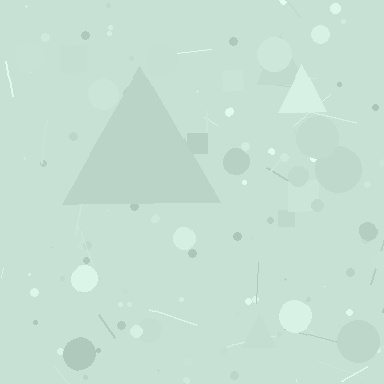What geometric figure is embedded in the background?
A triangle is embedded in the background.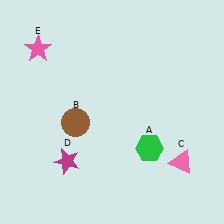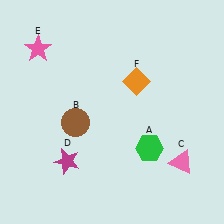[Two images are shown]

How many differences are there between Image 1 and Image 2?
There is 1 difference between the two images.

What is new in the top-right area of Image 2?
An orange diamond (F) was added in the top-right area of Image 2.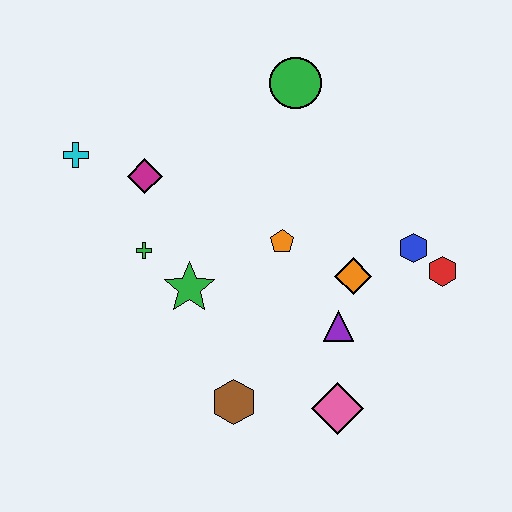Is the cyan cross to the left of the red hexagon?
Yes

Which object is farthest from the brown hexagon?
The green circle is farthest from the brown hexagon.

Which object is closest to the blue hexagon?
The red hexagon is closest to the blue hexagon.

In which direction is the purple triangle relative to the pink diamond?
The purple triangle is above the pink diamond.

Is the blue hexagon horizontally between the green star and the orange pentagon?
No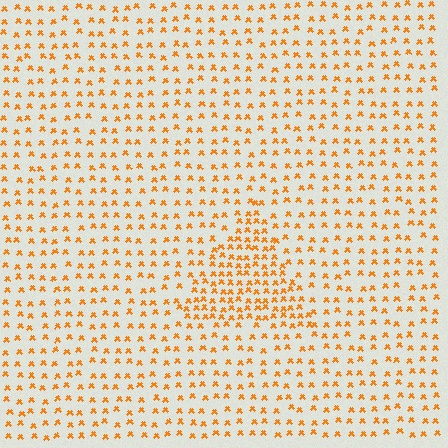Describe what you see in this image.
The image contains small orange elements arranged at two different densities. A triangle-shaped region is visible where the elements are more densely packed than the surrounding area.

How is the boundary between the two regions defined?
The boundary is defined by a change in element density (approximately 2.0x ratio). All elements are the same color, size, and shape.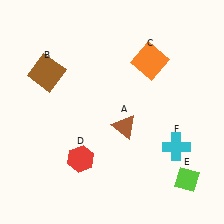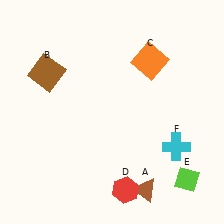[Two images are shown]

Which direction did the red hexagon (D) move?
The red hexagon (D) moved right.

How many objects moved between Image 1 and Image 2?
2 objects moved between the two images.